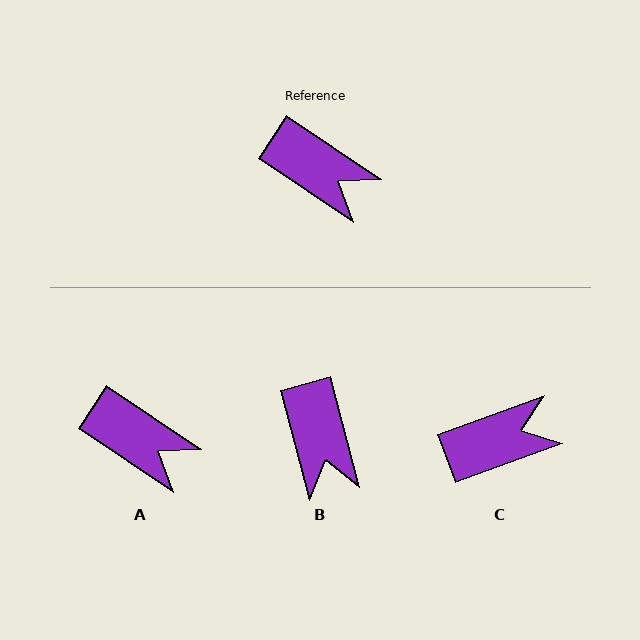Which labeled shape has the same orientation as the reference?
A.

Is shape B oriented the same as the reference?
No, it is off by about 41 degrees.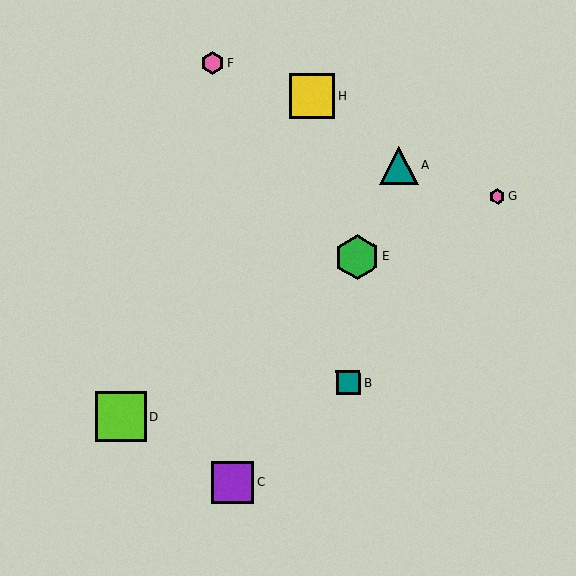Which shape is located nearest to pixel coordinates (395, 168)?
The teal triangle (labeled A) at (399, 166) is nearest to that location.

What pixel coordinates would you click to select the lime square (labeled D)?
Click at (121, 417) to select the lime square D.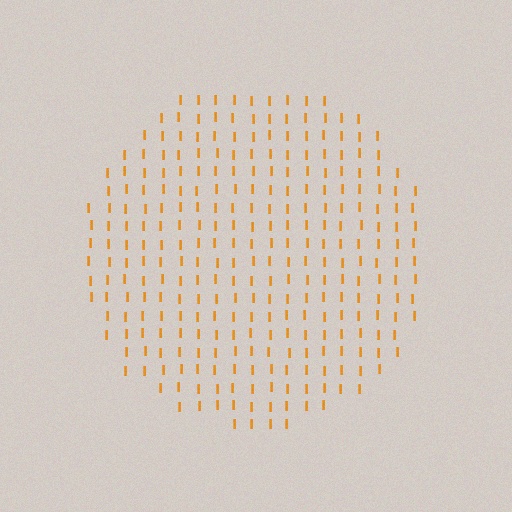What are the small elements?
The small elements are letter I's.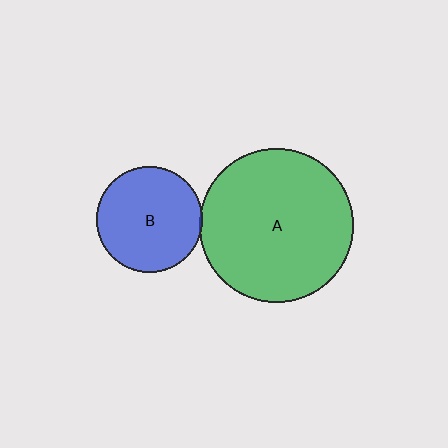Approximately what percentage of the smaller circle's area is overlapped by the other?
Approximately 5%.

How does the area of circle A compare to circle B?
Approximately 2.1 times.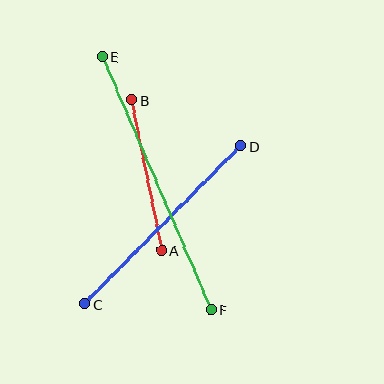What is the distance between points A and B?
The distance is approximately 153 pixels.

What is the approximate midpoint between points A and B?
The midpoint is at approximately (147, 175) pixels.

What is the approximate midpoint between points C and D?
The midpoint is at approximately (163, 225) pixels.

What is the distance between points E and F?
The distance is approximately 276 pixels.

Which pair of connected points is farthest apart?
Points E and F are farthest apart.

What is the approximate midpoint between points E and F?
The midpoint is at approximately (157, 183) pixels.